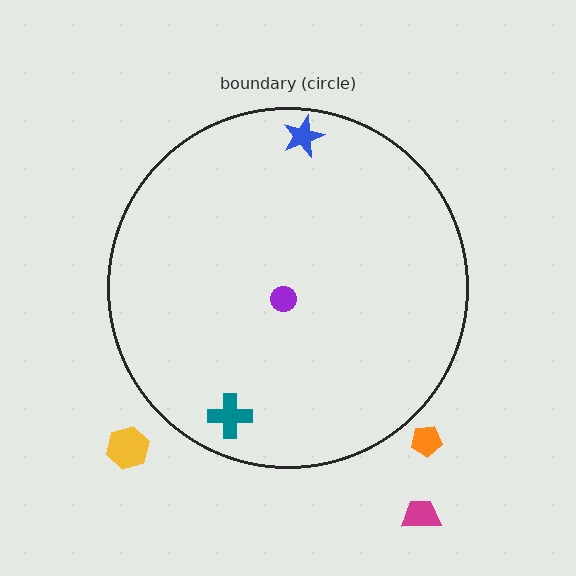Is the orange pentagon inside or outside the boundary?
Outside.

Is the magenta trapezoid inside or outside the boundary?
Outside.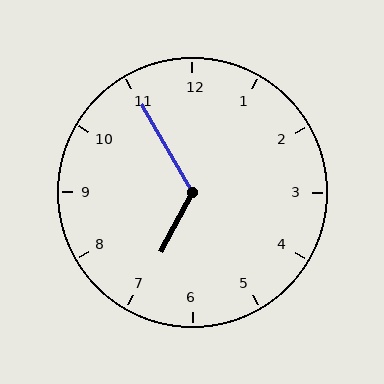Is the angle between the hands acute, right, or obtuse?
It is obtuse.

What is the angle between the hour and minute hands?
Approximately 122 degrees.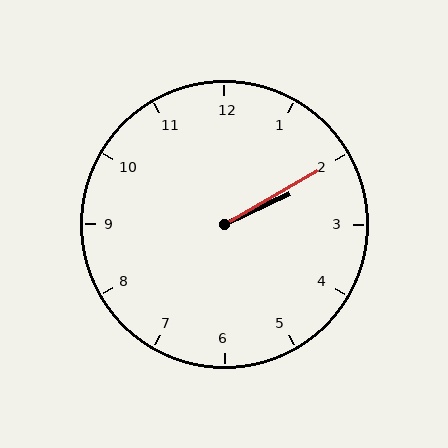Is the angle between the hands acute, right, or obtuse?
It is acute.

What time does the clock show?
2:10.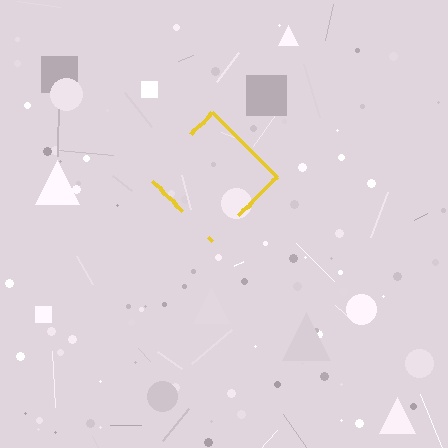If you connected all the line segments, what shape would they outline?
They would outline a diamond.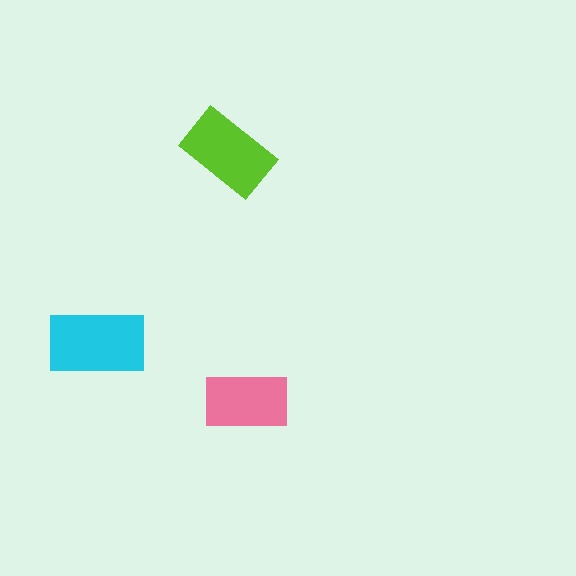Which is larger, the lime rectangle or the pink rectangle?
The lime one.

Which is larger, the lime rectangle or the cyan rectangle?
The cyan one.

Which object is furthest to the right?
The pink rectangle is rightmost.